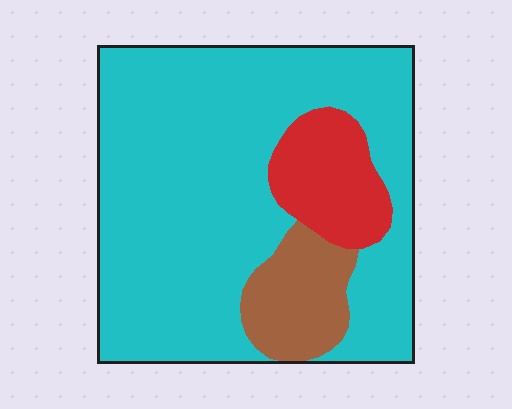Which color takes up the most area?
Cyan, at roughly 75%.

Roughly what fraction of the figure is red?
Red covers 12% of the figure.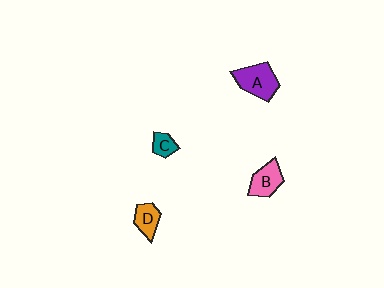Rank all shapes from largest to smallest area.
From largest to smallest: A (purple), B (pink), D (orange), C (teal).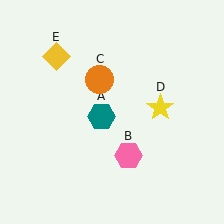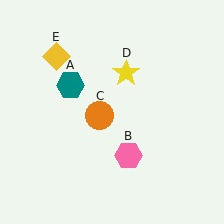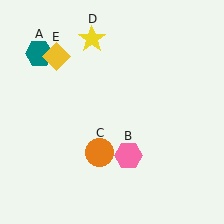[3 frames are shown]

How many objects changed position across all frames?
3 objects changed position: teal hexagon (object A), orange circle (object C), yellow star (object D).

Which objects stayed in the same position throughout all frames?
Pink hexagon (object B) and yellow diamond (object E) remained stationary.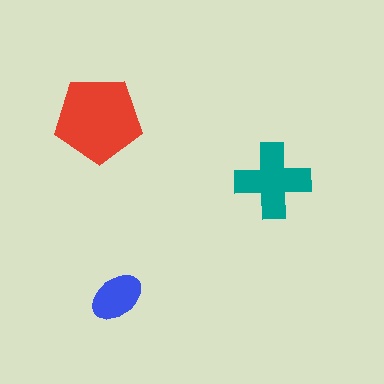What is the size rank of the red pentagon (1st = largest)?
1st.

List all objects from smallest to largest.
The blue ellipse, the teal cross, the red pentagon.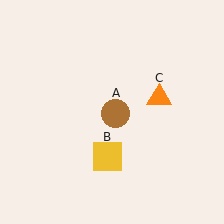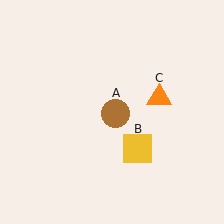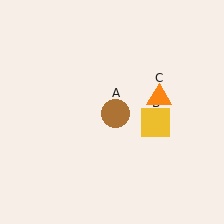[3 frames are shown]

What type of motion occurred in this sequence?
The yellow square (object B) rotated counterclockwise around the center of the scene.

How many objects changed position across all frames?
1 object changed position: yellow square (object B).